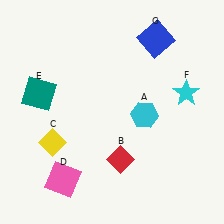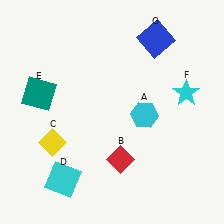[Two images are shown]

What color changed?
The square (D) changed from pink in Image 1 to cyan in Image 2.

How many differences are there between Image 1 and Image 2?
There is 1 difference between the two images.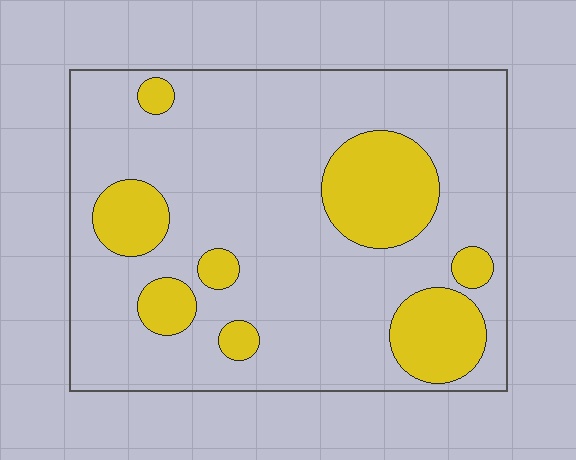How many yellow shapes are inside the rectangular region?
8.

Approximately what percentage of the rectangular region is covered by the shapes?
Approximately 20%.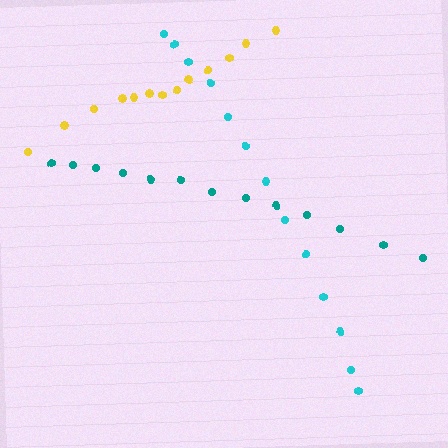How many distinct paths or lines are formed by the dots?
There are 3 distinct paths.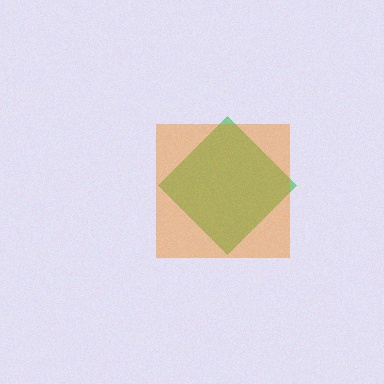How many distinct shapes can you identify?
There are 2 distinct shapes: a green diamond, an orange square.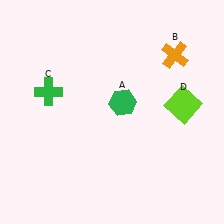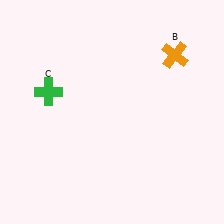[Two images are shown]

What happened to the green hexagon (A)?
The green hexagon (A) was removed in Image 2. It was in the top-right area of Image 1.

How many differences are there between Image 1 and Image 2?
There are 2 differences between the two images.